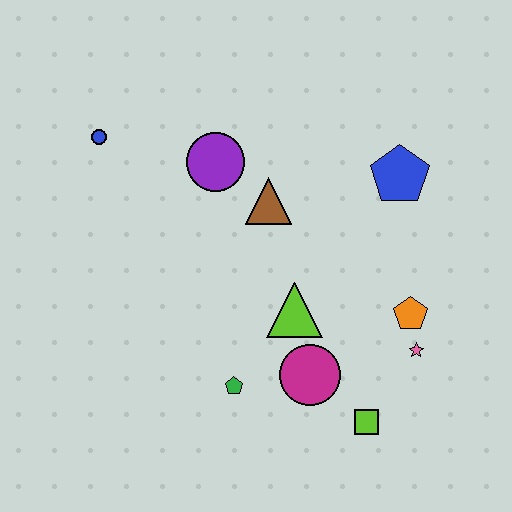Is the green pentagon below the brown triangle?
Yes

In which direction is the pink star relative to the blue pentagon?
The pink star is below the blue pentagon.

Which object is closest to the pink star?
The orange pentagon is closest to the pink star.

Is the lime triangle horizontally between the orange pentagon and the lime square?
No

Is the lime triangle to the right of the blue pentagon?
No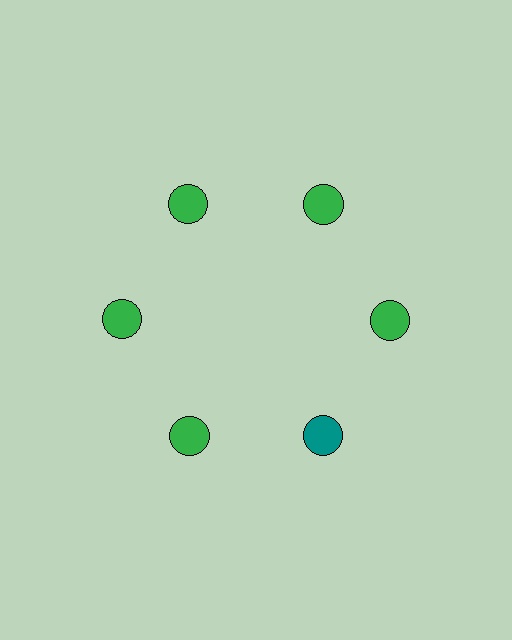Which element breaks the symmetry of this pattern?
The teal circle at roughly the 5 o'clock position breaks the symmetry. All other shapes are green circles.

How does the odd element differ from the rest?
It has a different color: teal instead of green.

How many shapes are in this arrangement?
There are 6 shapes arranged in a ring pattern.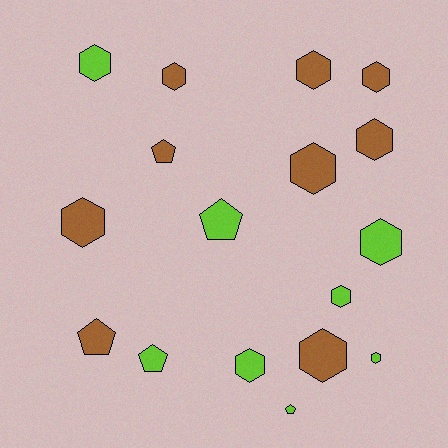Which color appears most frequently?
Brown, with 9 objects.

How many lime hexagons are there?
There are 5 lime hexagons.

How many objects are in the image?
There are 17 objects.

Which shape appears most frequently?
Hexagon, with 12 objects.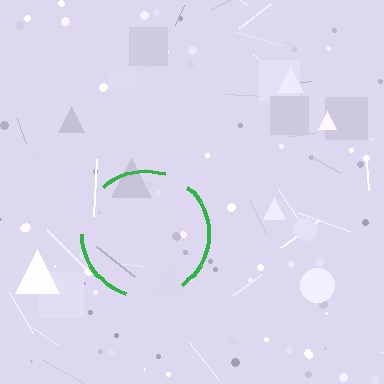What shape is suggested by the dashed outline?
The dashed outline suggests a circle.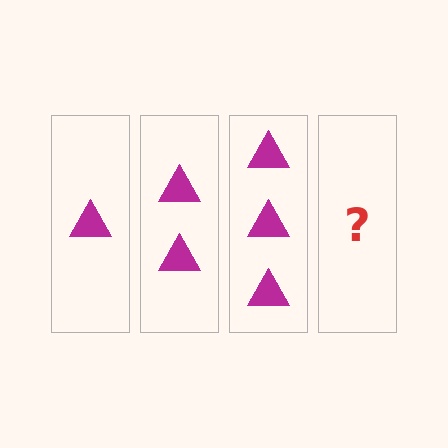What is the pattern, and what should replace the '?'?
The pattern is that each step adds one more triangle. The '?' should be 4 triangles.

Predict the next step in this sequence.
The next step is 4 triangles.